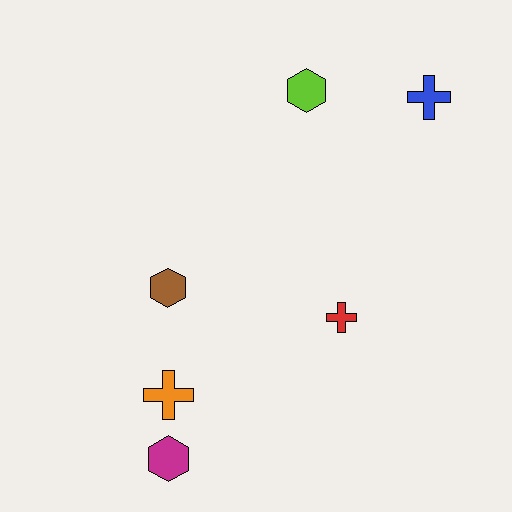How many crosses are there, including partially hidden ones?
There are 3 crosses.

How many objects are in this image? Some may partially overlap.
There are 6 objects.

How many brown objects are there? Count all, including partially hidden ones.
There is 1 brown object.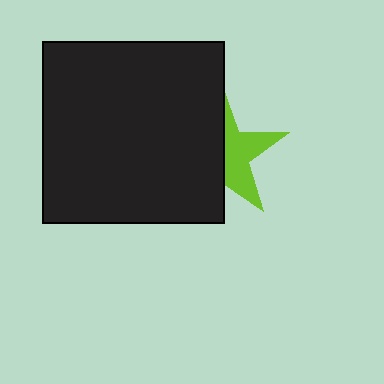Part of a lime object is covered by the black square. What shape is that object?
It is a star.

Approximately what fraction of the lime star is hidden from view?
Roughly 56% of the lime star is hidden behind the black square.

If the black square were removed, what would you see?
You would see the complete lime star.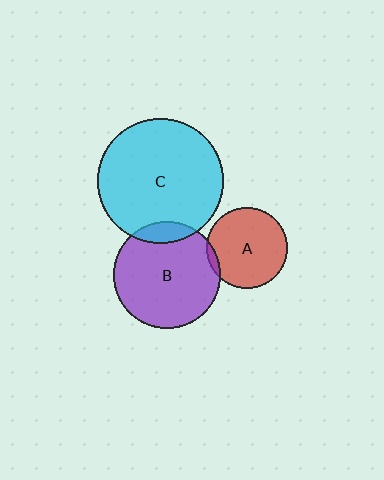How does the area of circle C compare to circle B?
Approximately 1.4 times.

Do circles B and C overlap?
Yes.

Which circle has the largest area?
Circle C (cyan).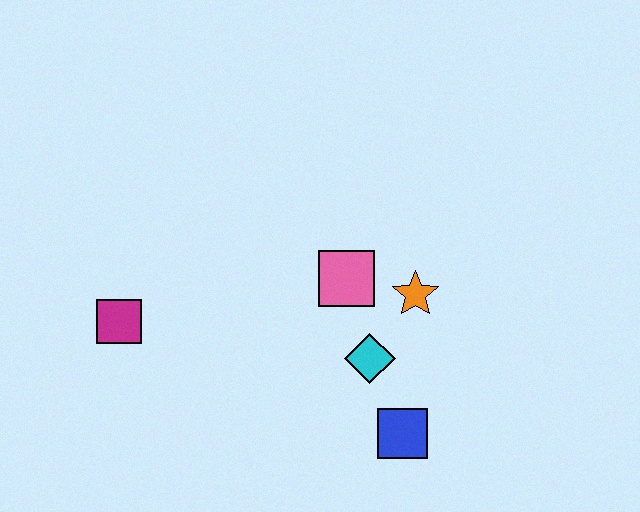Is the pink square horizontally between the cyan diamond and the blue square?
No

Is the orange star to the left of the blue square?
No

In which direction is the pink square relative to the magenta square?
The pink square is to the right of the magenta square.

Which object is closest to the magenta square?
The pink square is closest to the magenta square.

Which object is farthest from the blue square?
The magenta square is farthest from the blue square.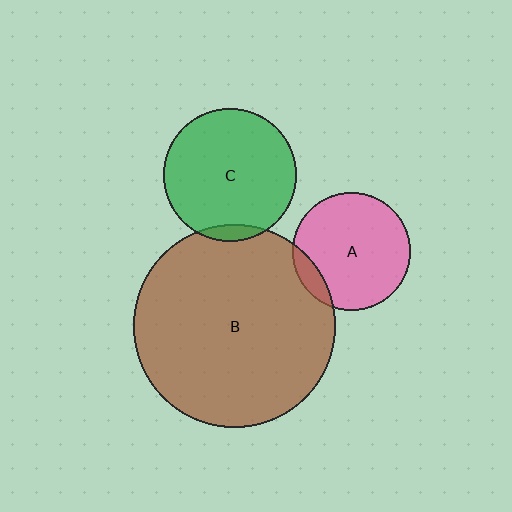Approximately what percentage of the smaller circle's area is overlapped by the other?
Approximately 10%.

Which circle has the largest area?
Circle B (brown).